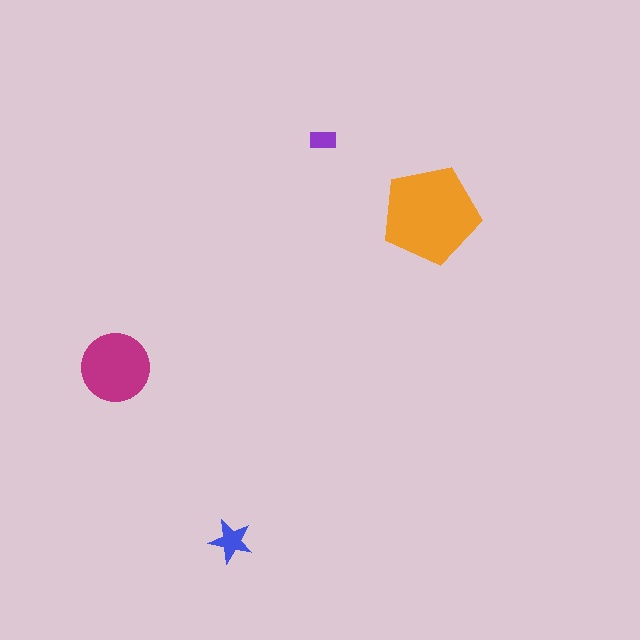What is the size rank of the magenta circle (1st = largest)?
2nd.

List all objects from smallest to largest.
The purple rectangle, the blue star, the magenta circle, the orange pentagon.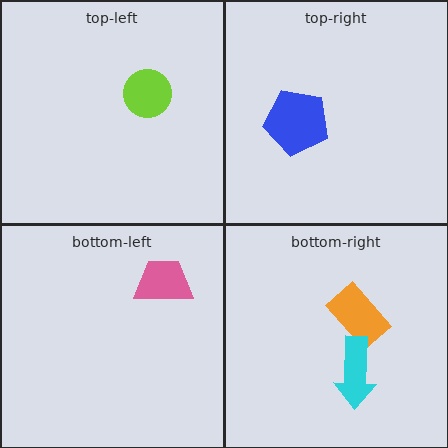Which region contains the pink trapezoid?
The bottom-left region.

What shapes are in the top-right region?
The blue pentagon.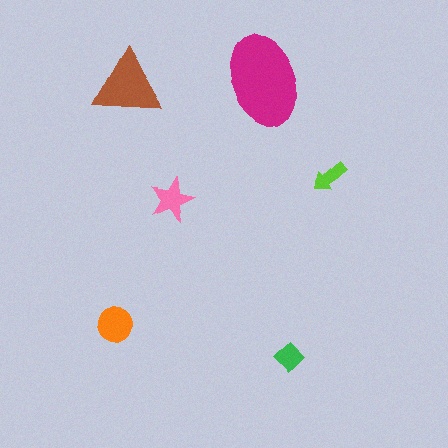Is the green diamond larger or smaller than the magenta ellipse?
Smaller.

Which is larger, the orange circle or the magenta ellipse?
The magenta ellipse.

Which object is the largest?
The magenta ellipse.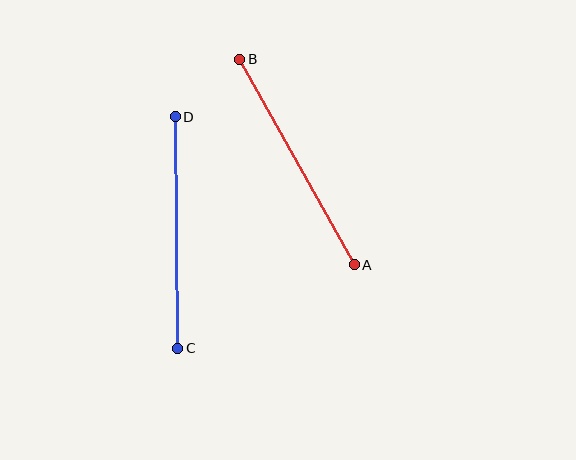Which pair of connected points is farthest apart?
Points A and B are farthest apart.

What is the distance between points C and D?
The distance is approximately 232 pixels.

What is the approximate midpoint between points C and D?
The midpoint is at approximately (176, 232) pixels.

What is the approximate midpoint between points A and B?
The midpoint is at approximately (297, 162) pixels.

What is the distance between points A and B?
The distance is approximately 235 pixels.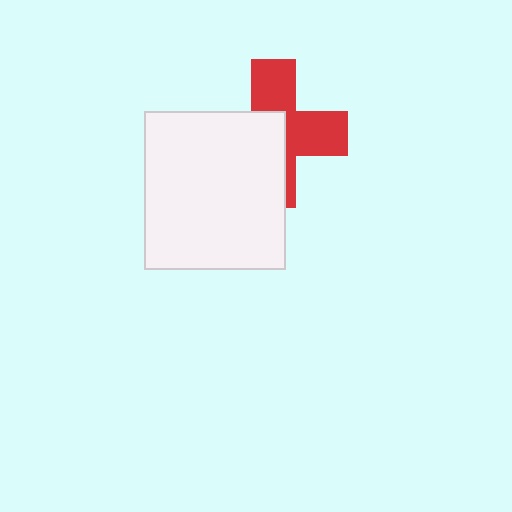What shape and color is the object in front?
The object in front is a white rectangle.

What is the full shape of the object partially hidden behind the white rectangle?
The partially hidden object is a red cross.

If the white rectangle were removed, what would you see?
You would see the complete red cross.